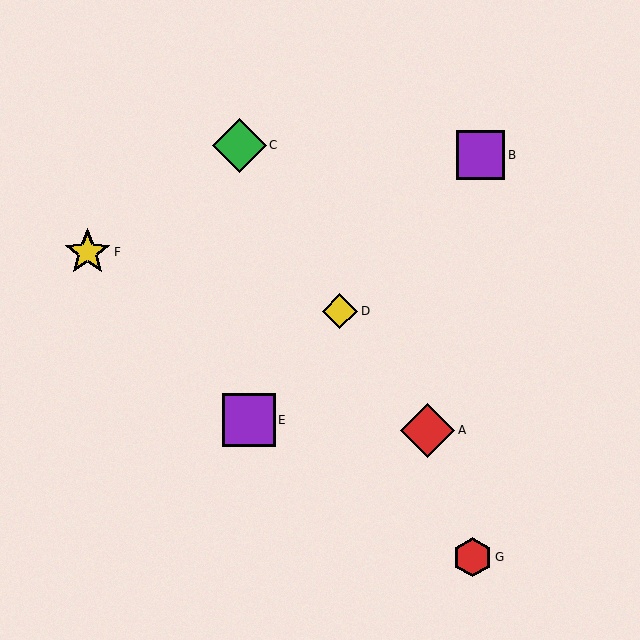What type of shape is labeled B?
Shape B is a purple square.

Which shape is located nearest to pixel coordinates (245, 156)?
The green diamond (labeled C) at (239, 145) is nearest to that location.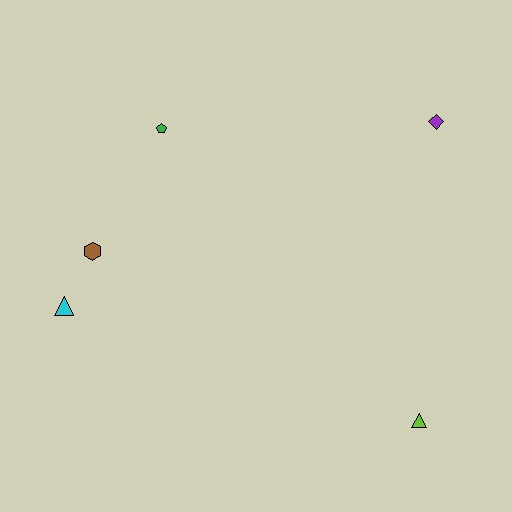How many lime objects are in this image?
There is 1 lime object.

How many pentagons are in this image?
There is 1 pentagon.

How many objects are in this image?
There are 5 objects.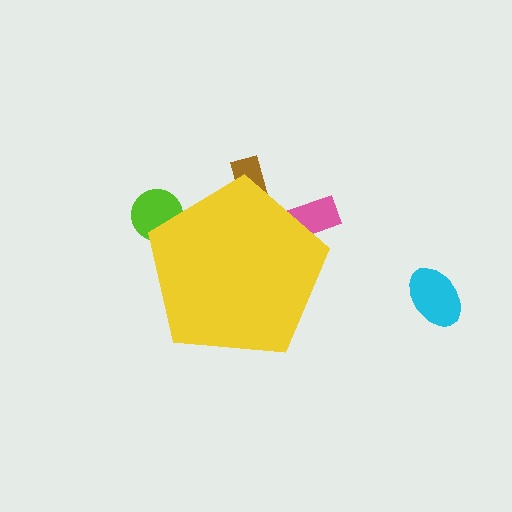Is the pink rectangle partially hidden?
Yes, the pink rectangle is partially hidden behind the yellow pentagon.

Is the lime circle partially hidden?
Yes, the lime circle is partially hidden behind the yellow pentagon.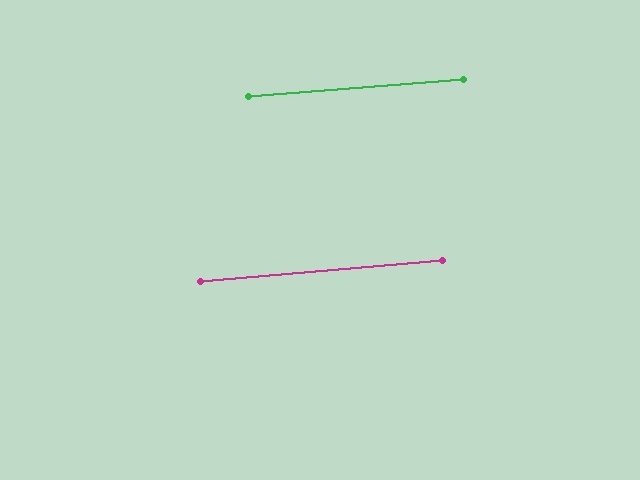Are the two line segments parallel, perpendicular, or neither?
Parallel — their directions differ by only 0.4°.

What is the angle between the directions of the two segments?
Approximately 0 degrees.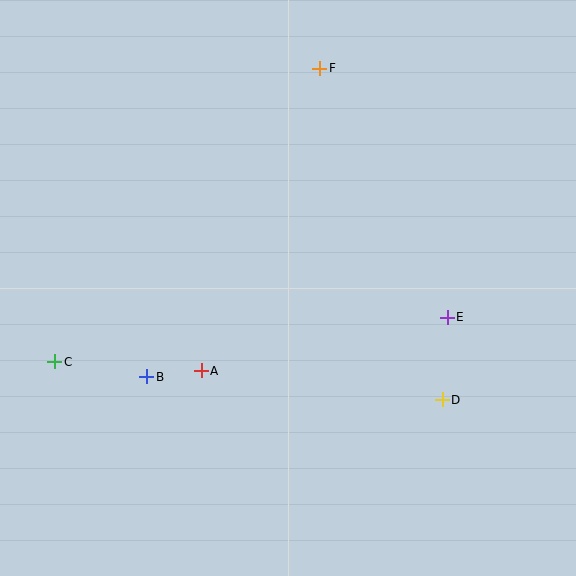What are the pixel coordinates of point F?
Point F is at (320, 68).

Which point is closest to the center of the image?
Point A at (201, 371) is closest to the center.